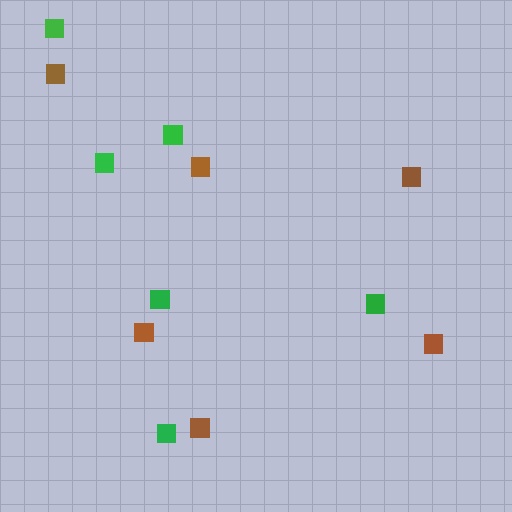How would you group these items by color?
There are 2 groups: one group of brown squares (6) and one group of green squares (6).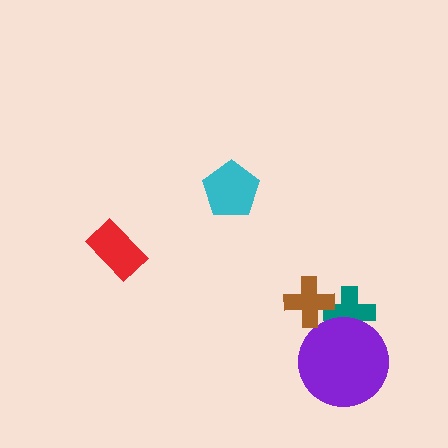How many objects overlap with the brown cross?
1 object overlaps with the brown cross.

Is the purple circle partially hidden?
No, no other shape covers it.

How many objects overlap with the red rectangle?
0 objects overlap with the red rectangle.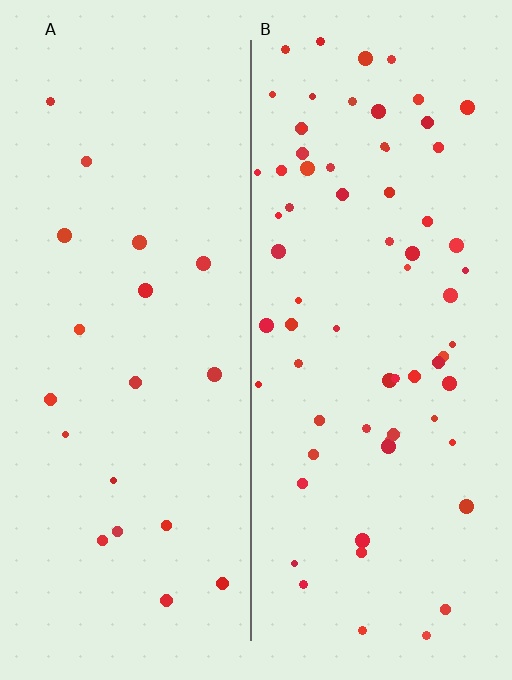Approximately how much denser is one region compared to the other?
Approximately 3.5× — region B over region A.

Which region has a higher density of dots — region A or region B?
B (the right).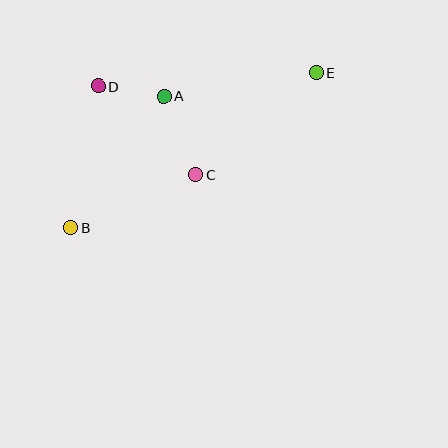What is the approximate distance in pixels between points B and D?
The distance between B and D is approximately 144 pixels.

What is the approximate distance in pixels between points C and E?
The distance between C and E is approximately 158 pixels.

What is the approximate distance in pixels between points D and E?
The distance between D and E is approximately 219 pixels.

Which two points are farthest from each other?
Points B and E are farthest from each other.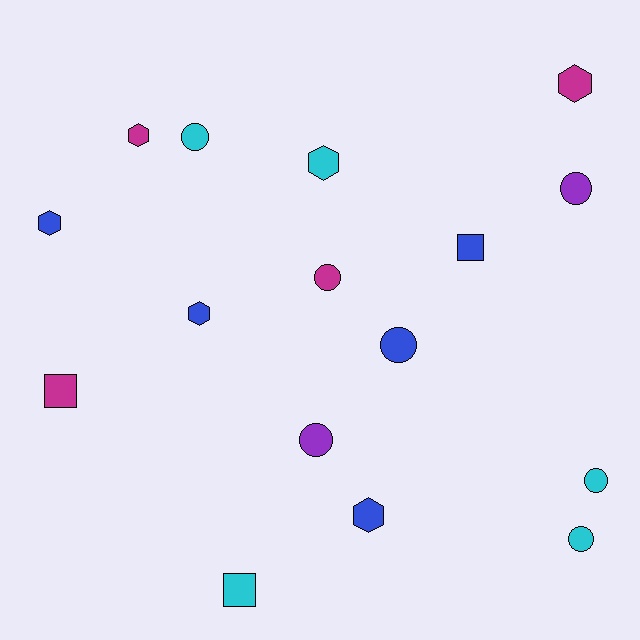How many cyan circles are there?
There are 3 cyan circles.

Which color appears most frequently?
Cyan, with 5 objects.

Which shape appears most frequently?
Circle, with 7 objects.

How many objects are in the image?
There are 16 objects.